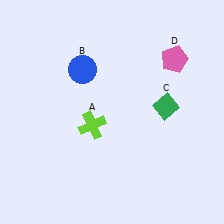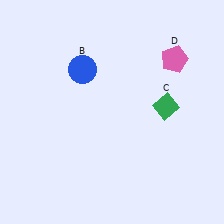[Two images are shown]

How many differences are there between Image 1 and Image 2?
There is 1 difference between the two images.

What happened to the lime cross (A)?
The lime cross (A) was removed in Image 2. It was in the bottom-left area of Image 1.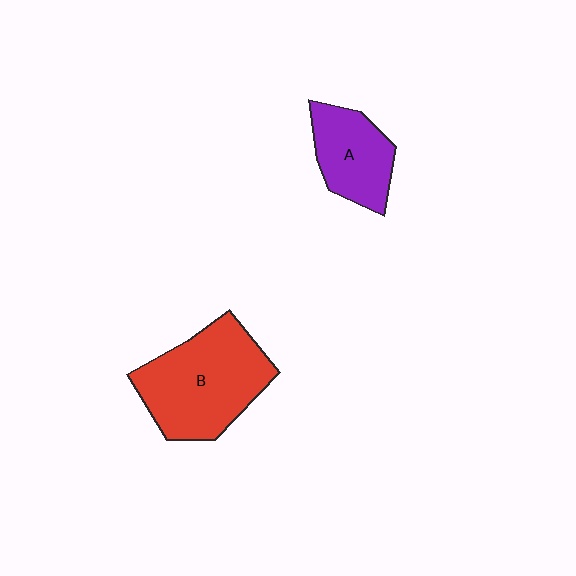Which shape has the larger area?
Shape B (red).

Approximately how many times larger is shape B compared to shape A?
Approximately 1.7 times.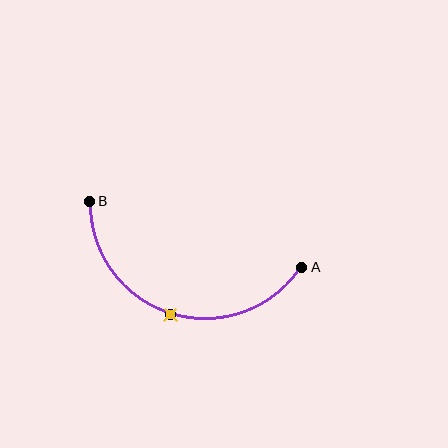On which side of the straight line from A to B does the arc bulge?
The arc bulges below the straight line connecting A and B.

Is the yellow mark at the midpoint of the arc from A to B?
Yes. The yellow mark lies on the arc at equal arc-length from both A and B — it is the arc midpoint.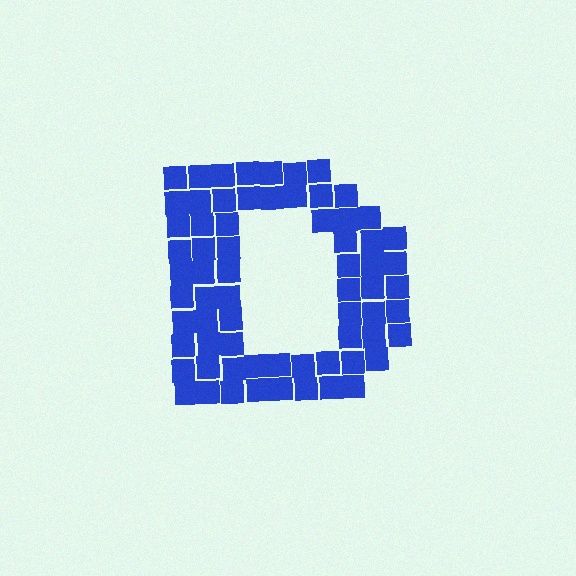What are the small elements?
The small elements are squares.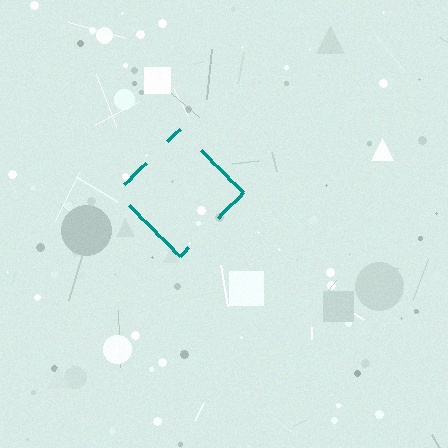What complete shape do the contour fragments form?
The contour fragments form a diamond.